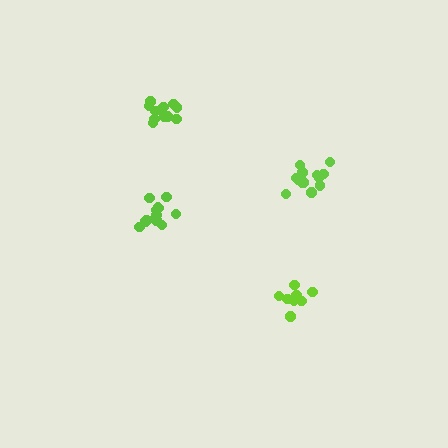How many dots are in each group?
Group 1: 8 dots, Group 2: 14 dots, Group 3: 13 dots, Group 4: 12 dots (47 total).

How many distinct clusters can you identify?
There are 4 distinct clusters.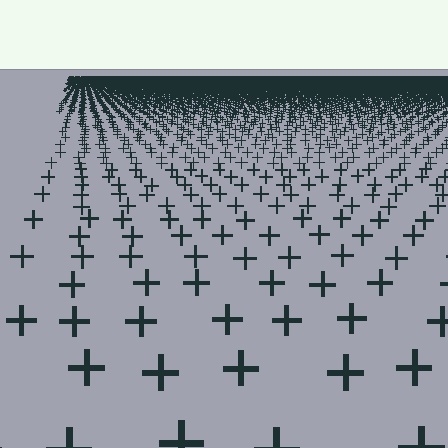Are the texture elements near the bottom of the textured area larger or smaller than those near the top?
Larger. Near the bottom, elements are closer to the viewer and appear at a bigger on-screen size.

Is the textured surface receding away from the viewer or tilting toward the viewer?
The surface is receding away from the viewer. Texture elements get smaller and denser toward the top.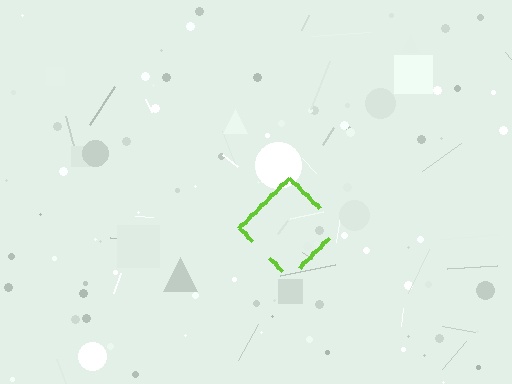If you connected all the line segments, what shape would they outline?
They would outline a diamond.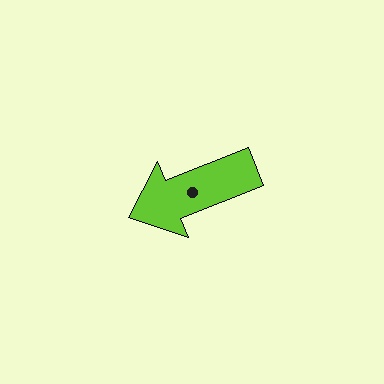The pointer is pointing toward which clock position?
Roughly 8 o'clock.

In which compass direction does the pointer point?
West.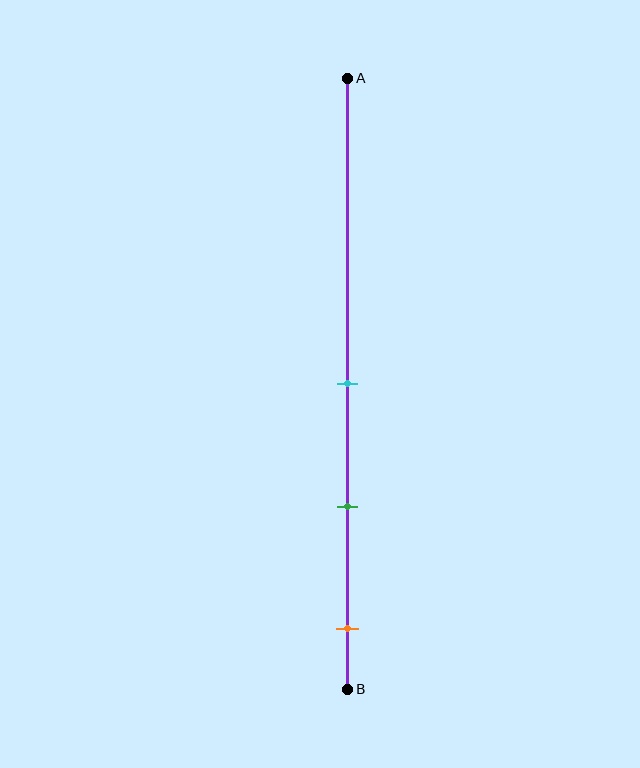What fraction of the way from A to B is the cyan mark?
The cyan mark is approximately 50% (0.5) of the way from A to B.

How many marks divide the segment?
There are 3 marks dividing the segment.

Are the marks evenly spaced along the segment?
Yes, the marks are approximately evenly spaced.